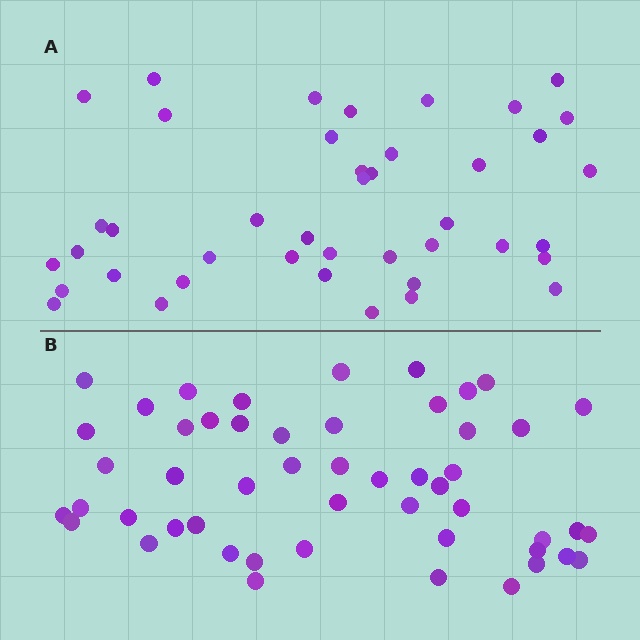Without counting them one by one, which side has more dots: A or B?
Region B (the bottom region) has more dots.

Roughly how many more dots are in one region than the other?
Region B has roughly 8 or so more dots than region A.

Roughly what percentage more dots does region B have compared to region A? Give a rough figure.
About 20% more.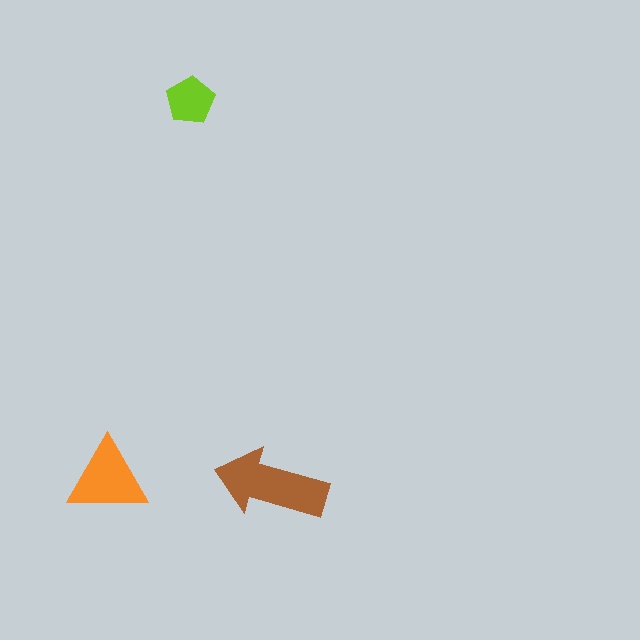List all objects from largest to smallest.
The brown arrow, the orange triangle, the lime pentagon.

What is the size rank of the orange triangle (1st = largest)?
2nd.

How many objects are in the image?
There are 3 objects in the image.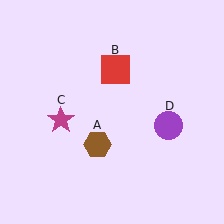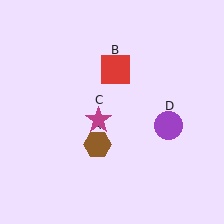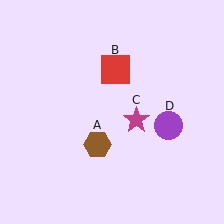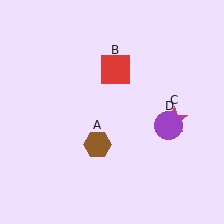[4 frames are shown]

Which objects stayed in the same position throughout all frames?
Brown hexagon (object A) and red square (object B) and purple circle (object D) remained stationary.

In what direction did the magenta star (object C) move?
The magenta star (object C) moved right.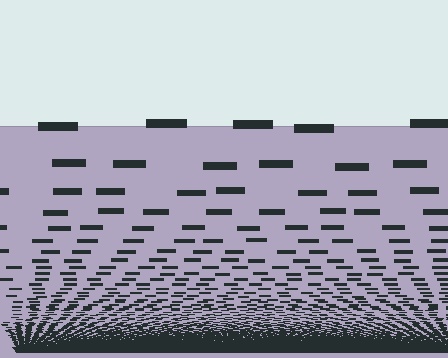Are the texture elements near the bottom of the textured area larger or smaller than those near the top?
Smaller. The gradient is inverted — elements near the bottom are smaller and denser.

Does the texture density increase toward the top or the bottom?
Density increases toward the bottom.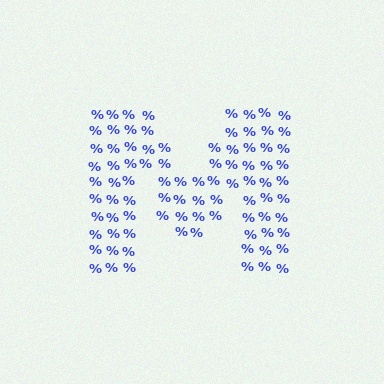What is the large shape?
The large shape is the letter M.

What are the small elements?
The small elements are percent signs.